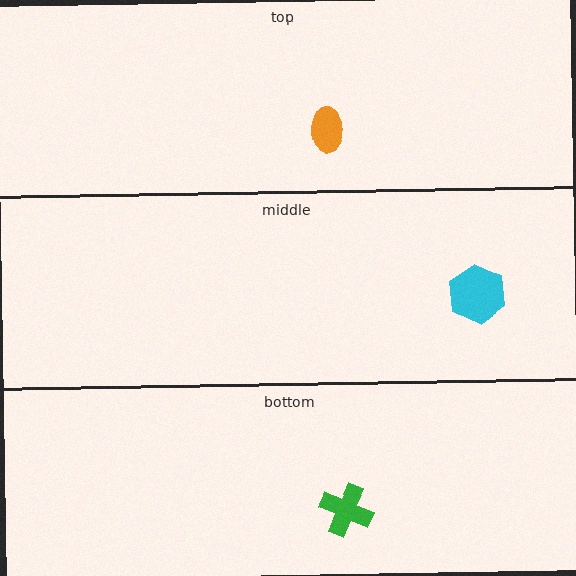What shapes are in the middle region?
The cyan hexagon.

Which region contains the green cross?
The bottom region.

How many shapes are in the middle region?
1.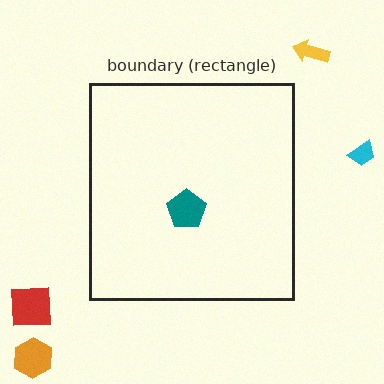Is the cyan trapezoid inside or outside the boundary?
Outside.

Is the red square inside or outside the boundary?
Outside.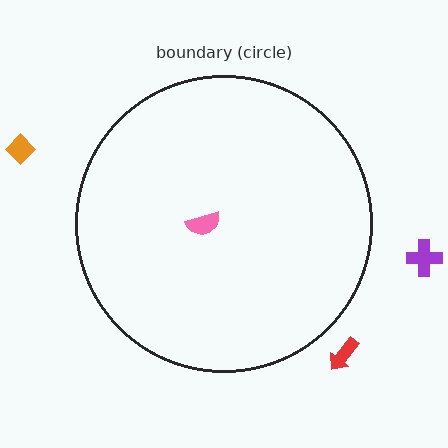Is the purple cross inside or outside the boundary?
Outside.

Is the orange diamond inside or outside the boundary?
Outside.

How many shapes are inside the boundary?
1 inside, 3 outside.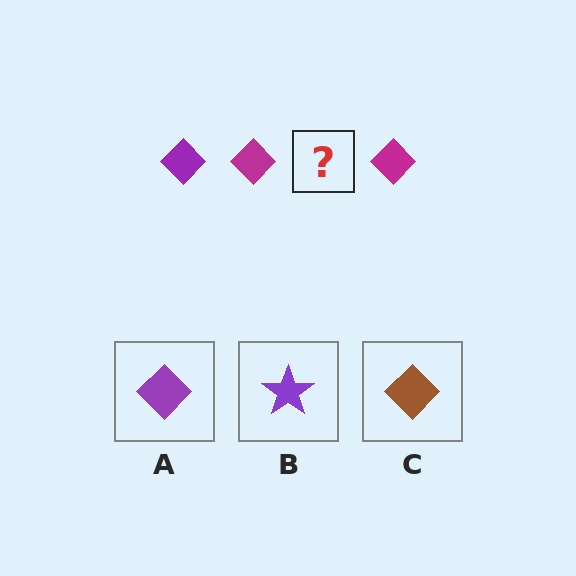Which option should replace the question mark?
Option A.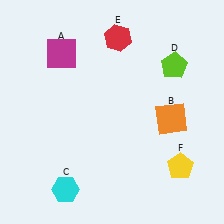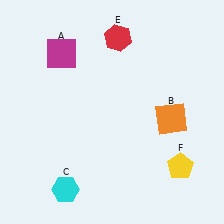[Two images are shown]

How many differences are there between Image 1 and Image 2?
There is 1 difference between the two images.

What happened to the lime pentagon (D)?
The lime pentagon (D) was removed in Image 2. It was in the top-right area of Image 1.